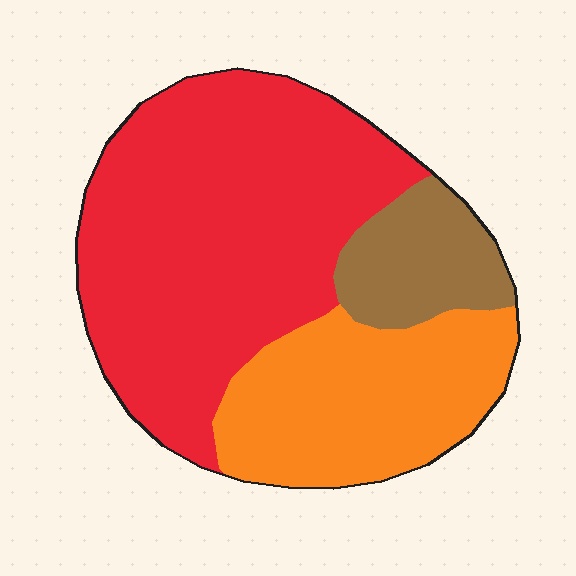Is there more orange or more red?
Red.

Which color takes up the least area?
Brown, at roughly 15%.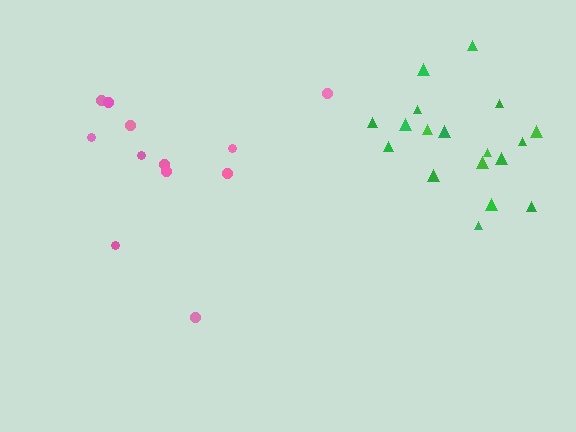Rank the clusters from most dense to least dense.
green, pink.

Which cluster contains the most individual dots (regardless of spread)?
Green (18).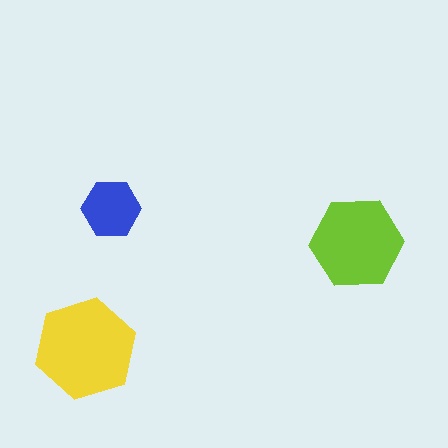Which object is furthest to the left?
The yellow hexagon is leftmost.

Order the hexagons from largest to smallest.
the yellow one, the lime one, the blue one.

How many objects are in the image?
There are 3 objects in the image.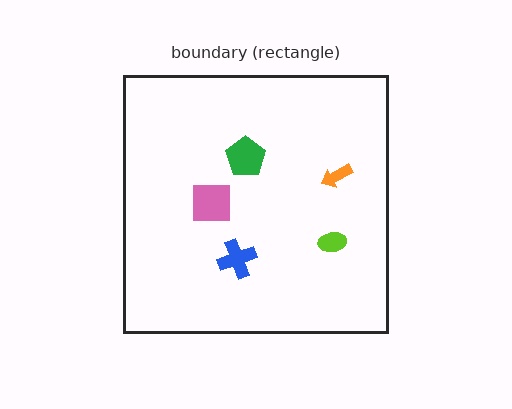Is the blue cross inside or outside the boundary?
Inside.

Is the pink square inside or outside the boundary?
Inside.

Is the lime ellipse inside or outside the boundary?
Inside.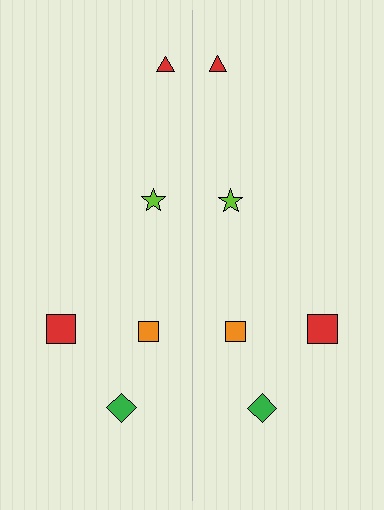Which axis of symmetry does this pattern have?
The pattern has a vertical axis of symmetry running through the center of the image.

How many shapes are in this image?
There are 10 shapes in this image.